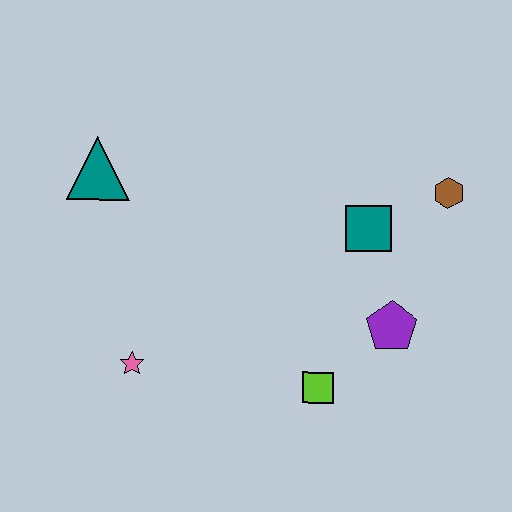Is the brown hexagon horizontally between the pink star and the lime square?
No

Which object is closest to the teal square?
The brown hexagon is closest to the teal square.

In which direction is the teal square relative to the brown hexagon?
The teal square is to the left of the brown hexagon.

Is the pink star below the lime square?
No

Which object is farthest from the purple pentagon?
The teal triangle is farthest from the purple pentagon.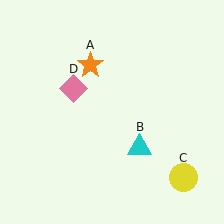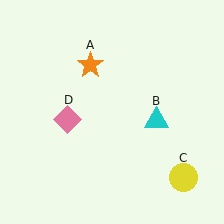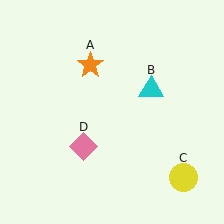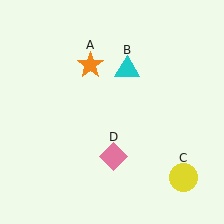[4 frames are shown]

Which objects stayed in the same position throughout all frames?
Orange star (object A) and yellow circle (object C) remained stationary.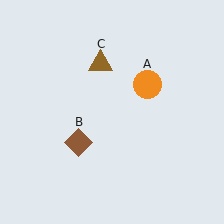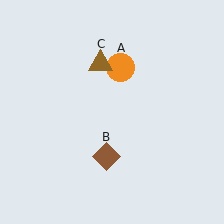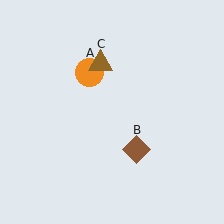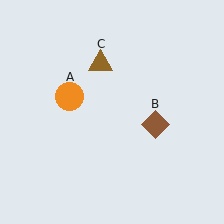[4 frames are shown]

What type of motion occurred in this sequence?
The orange circle (object A), brown diamond (object B) rotated counterclockwise around the center of the scene.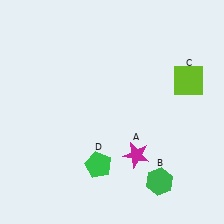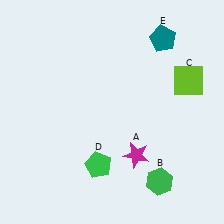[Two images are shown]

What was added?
A teal pentagon (E) was added in Image 2.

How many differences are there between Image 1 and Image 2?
There is 1 difference between the two images.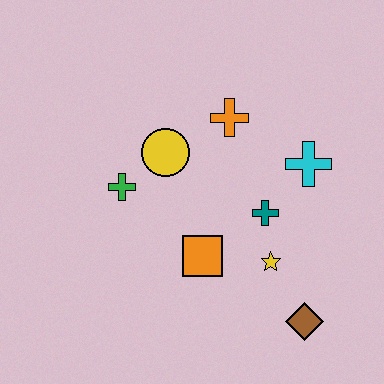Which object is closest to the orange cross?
The yellow circle is closest to the orange cross.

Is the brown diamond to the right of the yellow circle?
Yes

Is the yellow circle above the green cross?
Yes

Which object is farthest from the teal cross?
The green cross is farthest from the teal cross.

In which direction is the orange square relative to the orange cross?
The orange square is below the orange cross.